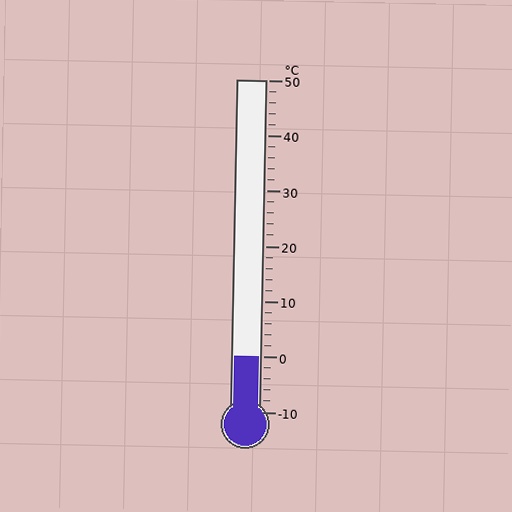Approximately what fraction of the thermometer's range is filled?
The thermometer is filled to approximately 15% of its range.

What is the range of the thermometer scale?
The thermometer scale ranges from -10°C to 50°C.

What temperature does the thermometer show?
The thermometer shows approximately 0°C.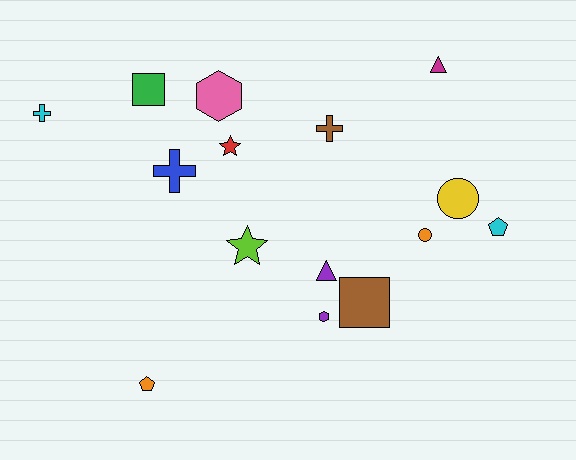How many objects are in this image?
There are 15 objects.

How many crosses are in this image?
There are 3 crosses.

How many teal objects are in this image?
There are no teal objects.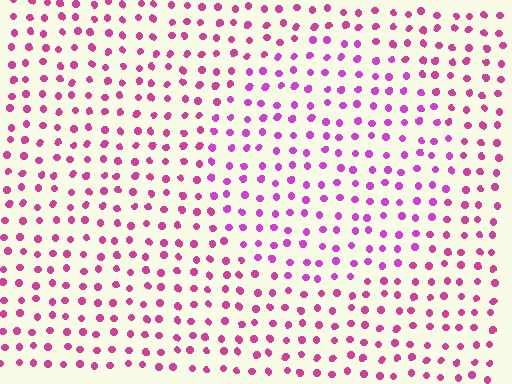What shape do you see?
I see a circle.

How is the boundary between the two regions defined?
The boundary is defined purely by a slight shift in hue (about 21 degrees). Spacing, size, and orientation are identical on both sides.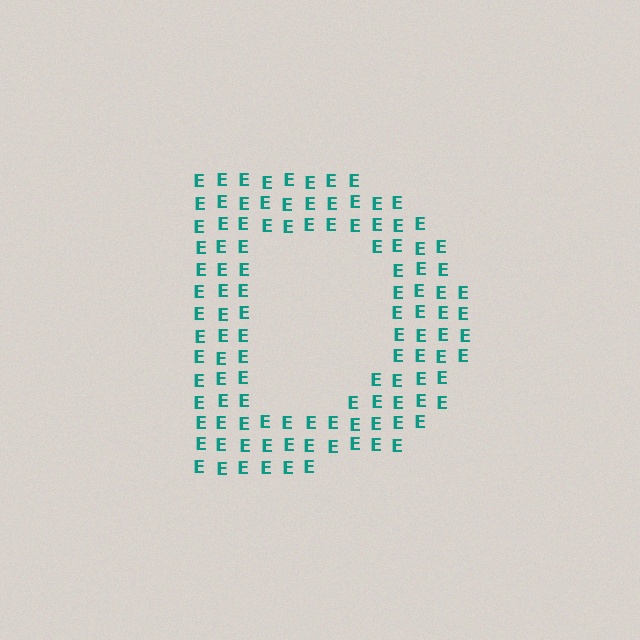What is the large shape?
The large shape is the letter D.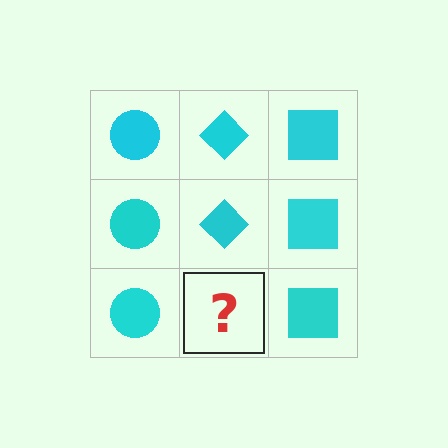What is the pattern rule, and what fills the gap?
The rule is that each column has a consistent shape. The gap should be filled with a cyan diamond.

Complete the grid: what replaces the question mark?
The question mark should be replaced with a cyan diamond.